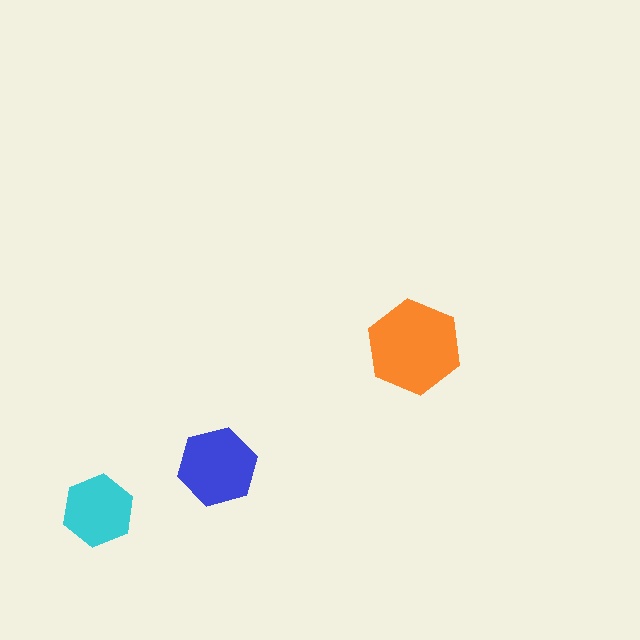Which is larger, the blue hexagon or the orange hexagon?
The orange one.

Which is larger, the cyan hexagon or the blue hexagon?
The blue one.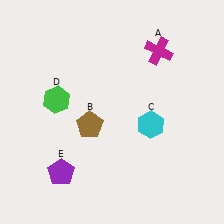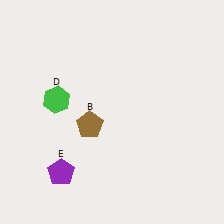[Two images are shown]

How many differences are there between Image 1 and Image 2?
There are 2 differences between the two images.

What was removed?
The cyan hexagon (C), the magenta cross (A) were removed in Image 2.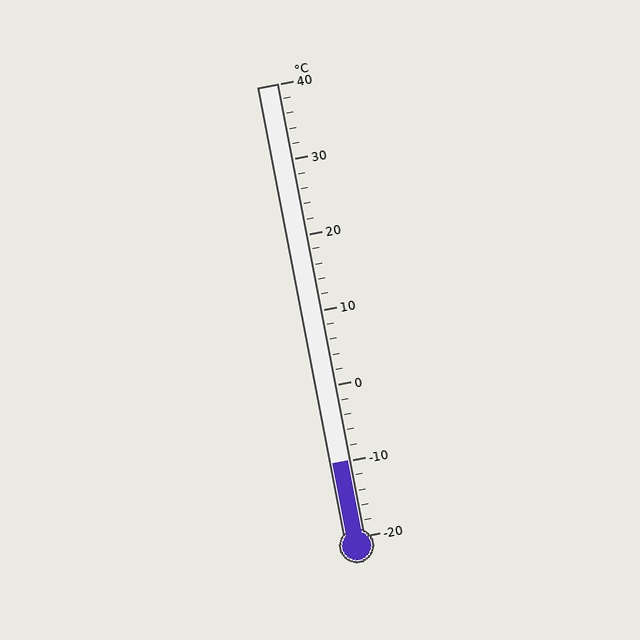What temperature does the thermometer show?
The thermometer shows approximately -10°C.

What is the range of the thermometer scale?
The thermometer scale ranges from -20°C to 40°C.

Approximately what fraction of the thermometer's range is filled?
The thermometer is filled to approximately 15% of its range.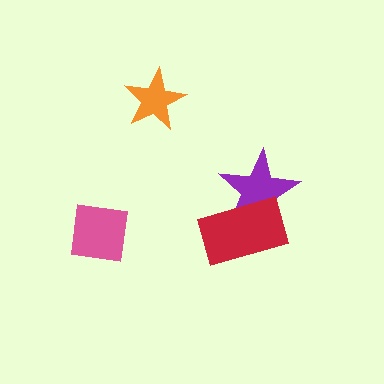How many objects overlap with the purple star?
1 object overlaps with the purple star.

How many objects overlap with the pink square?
0 objects overlap with the pink square.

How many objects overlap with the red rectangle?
1 object overlaps with the red rectangle.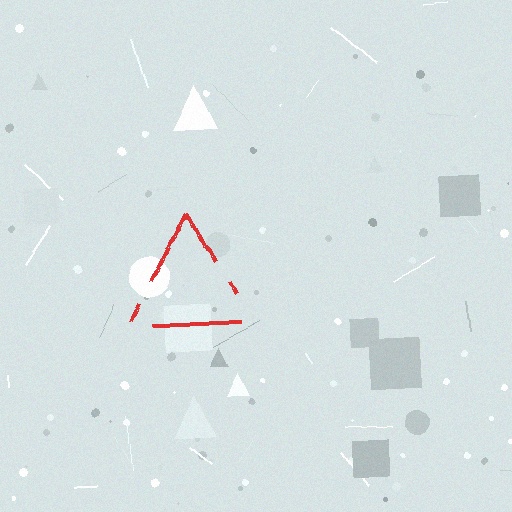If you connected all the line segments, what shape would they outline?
They would outline a triangle.